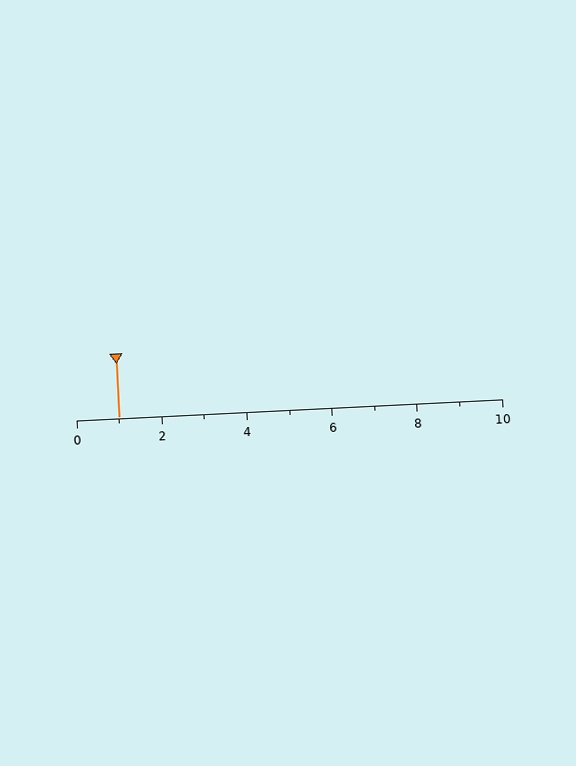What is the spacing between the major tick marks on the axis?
The major ticks are spaced 2 apart.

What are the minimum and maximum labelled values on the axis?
The axis runs from 0 to 10.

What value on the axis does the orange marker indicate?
The marker indicates approximately 1.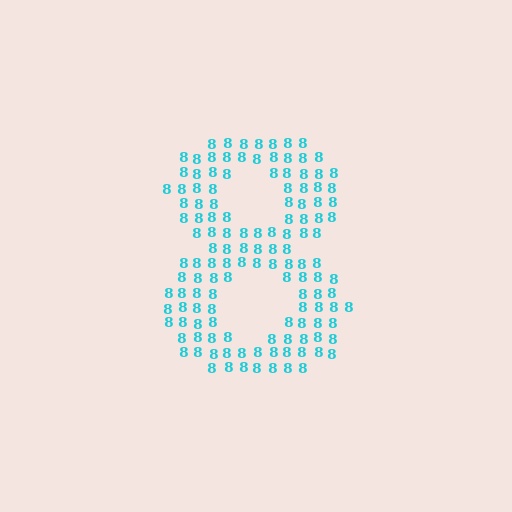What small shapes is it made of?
It is made of small digit 8's.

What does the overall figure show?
The overall figure shows the digit 8.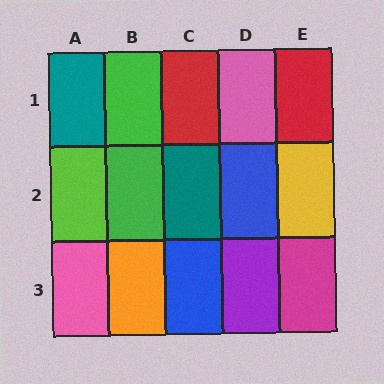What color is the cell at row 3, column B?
Orange.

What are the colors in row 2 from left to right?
Lime, green, teal, blue, yellow.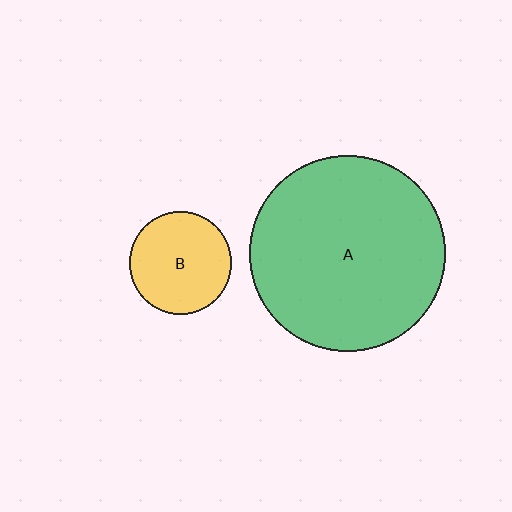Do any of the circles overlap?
No, none of the circles overlap.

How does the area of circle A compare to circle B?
Approximately 3.6 times.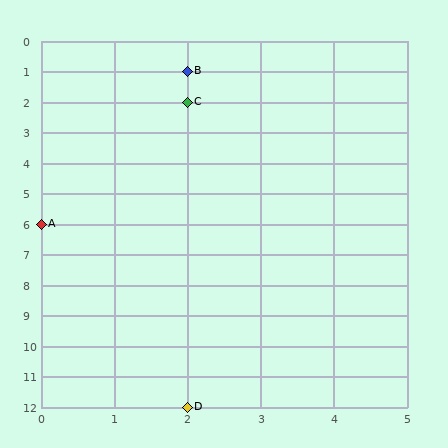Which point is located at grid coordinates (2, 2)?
Point C is at (2, 2).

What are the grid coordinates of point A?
Point A is at grid coordinates (0, 6).